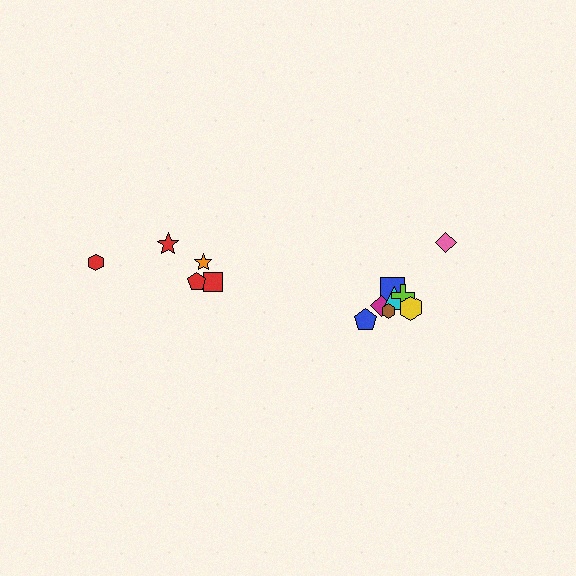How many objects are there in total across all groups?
There are 13 objects.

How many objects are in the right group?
There are 8 objects.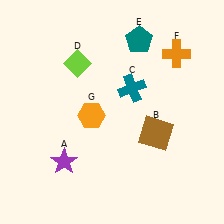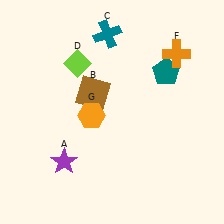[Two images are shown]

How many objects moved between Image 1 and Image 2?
3 objects moved between the two images.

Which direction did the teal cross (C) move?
The teal cross (C) moved up.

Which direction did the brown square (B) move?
The brown square (B) moved left.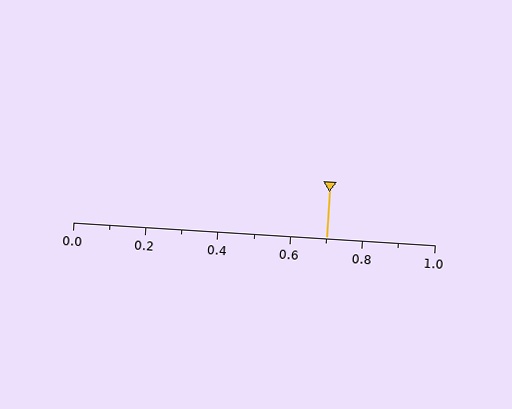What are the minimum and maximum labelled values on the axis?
The axis runs from 0.0 to 1.0.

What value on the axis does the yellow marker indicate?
The marker indicates approximately 0.7.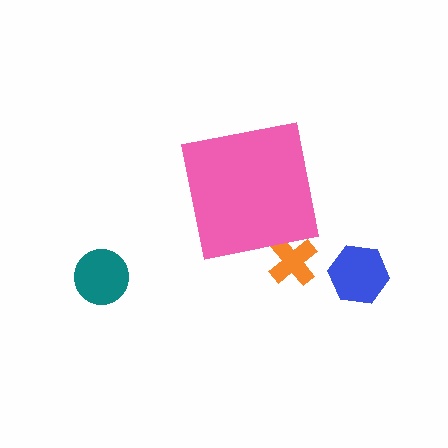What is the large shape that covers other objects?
A pink square.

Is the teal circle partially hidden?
No, the teal circle is fully visible.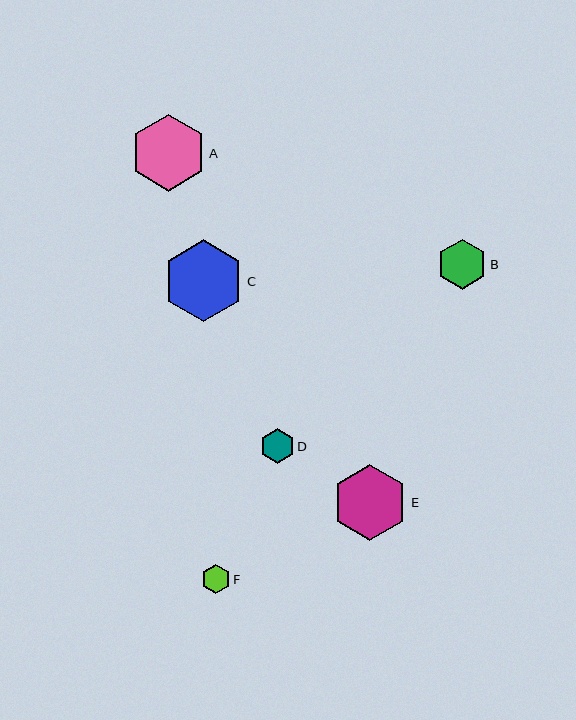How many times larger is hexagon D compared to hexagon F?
Hexagon D is approximately 1.2 times the size of hexagon F.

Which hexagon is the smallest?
Hexagon F is the smallest with a size of approximately 29 pixels.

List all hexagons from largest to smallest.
From largest to smallest: C, A, E, B, D, F.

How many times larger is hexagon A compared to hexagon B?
Hexagon A is approximately 1.5 times the size of hexagon B.